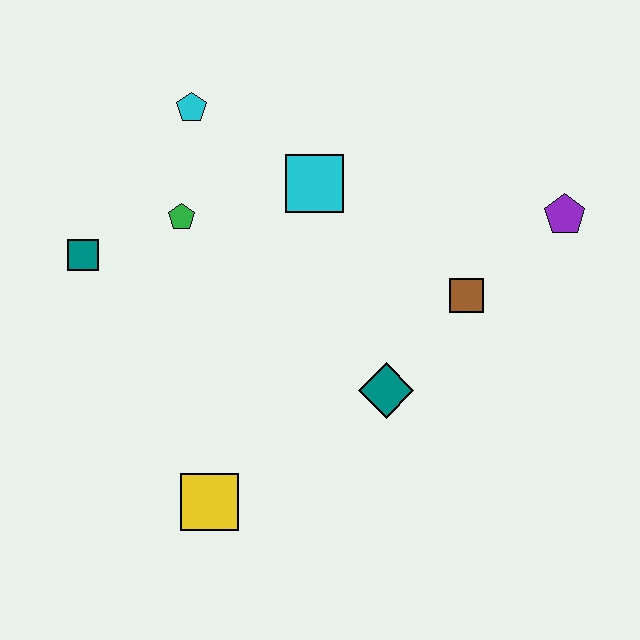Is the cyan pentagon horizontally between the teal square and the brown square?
Yes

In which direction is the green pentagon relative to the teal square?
The green pentagon is to the right of the teal square.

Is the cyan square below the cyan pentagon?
Yes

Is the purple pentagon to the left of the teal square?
No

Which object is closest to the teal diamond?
The brown square is closest to the teal diamond.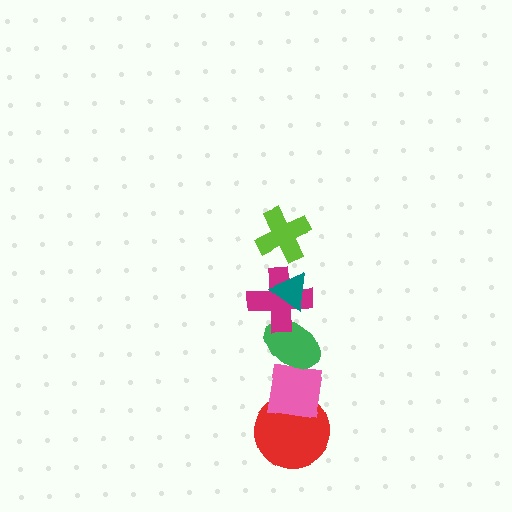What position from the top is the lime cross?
The lime cross is 1st from the top.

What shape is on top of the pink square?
The green ellipse is on top of the pink square.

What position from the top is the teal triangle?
The teal triangle is 2nd from the top.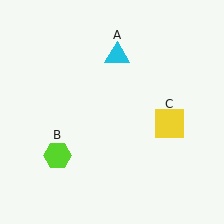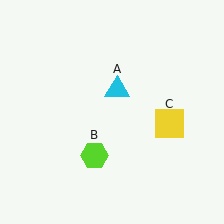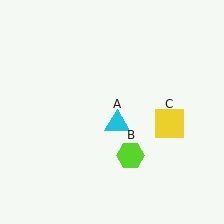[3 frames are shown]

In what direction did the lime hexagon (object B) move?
The lime hexagon (object B) moved right.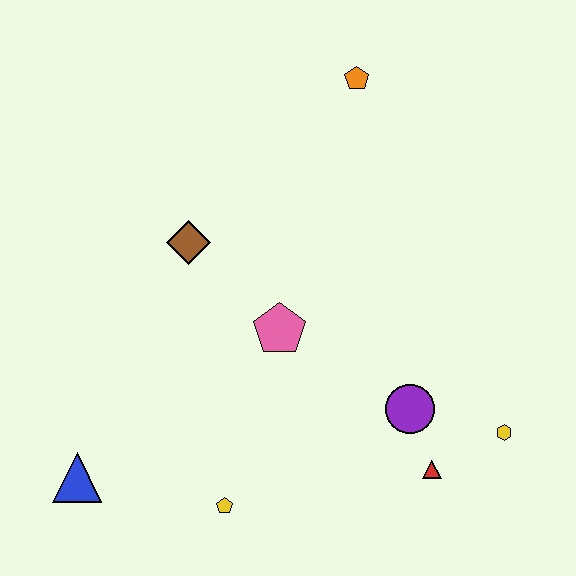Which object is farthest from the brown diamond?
The yellow hexagon is farthest from the brown diamond.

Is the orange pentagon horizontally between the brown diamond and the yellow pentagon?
No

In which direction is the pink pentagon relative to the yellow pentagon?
The pink pentagon is above the yellow pentagon.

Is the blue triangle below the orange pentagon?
Yes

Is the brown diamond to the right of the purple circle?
No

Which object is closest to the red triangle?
The purple circle is closest to the red triangle.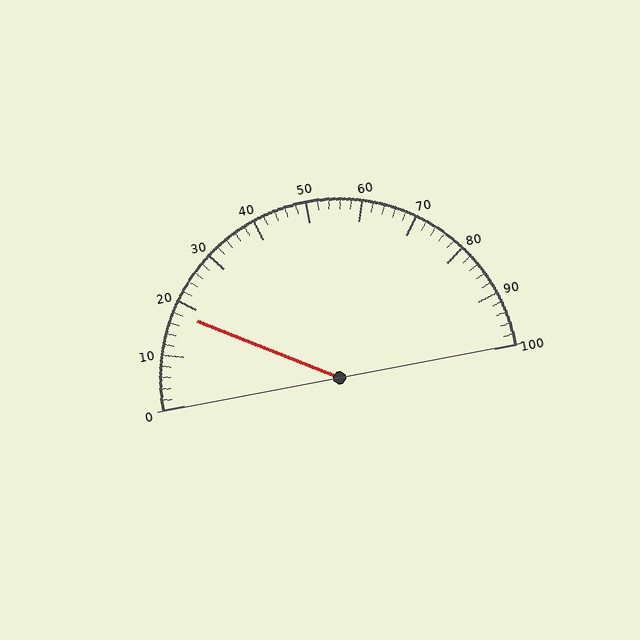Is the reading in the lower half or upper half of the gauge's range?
The reading is in the lower half of the range (0 to 100).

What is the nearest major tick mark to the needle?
The nearest major tick mark is 20.